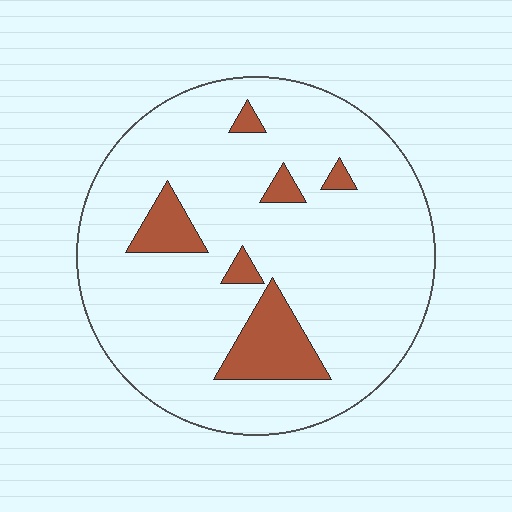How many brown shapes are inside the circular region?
6.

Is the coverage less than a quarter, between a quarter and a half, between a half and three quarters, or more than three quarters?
Less than a quarter.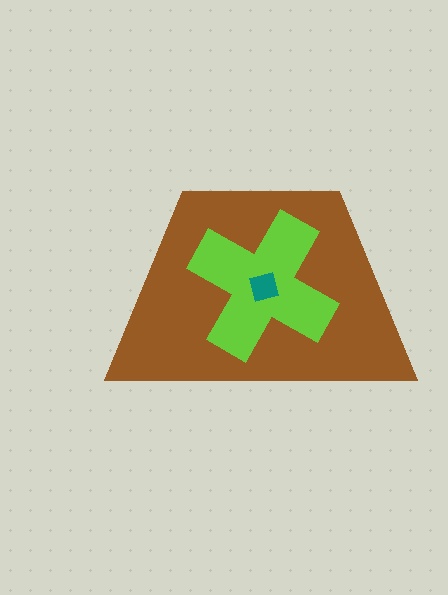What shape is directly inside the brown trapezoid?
The lime cross.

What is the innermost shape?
The teal square.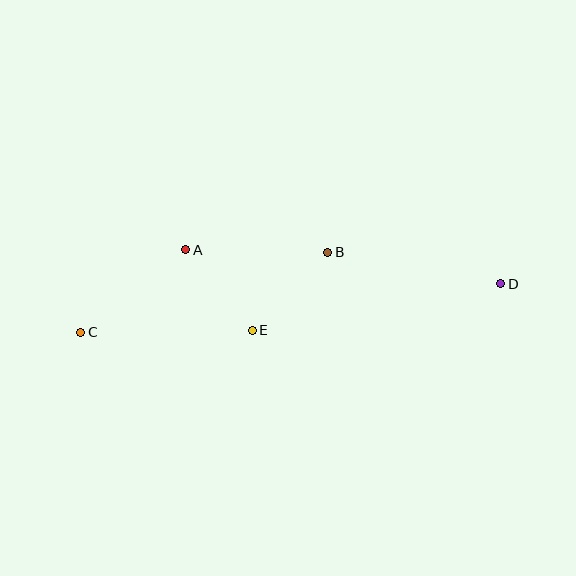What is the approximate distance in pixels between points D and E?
The distance between D and E is approximately 253 pixels.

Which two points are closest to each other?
Points A and E are closest to each other.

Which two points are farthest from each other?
Points C and D are farthest from each other.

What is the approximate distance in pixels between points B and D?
The distance between B and D is approximately 176 pixels.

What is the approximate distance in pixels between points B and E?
The distance between B and E is approximately 108 pixels.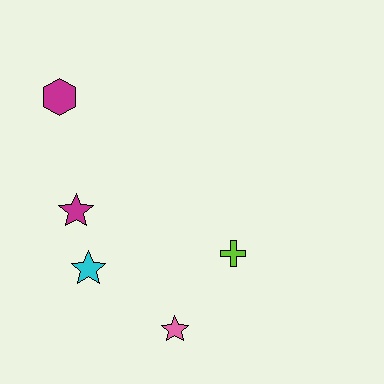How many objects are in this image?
There are 5 objects.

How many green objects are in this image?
There are no green objects.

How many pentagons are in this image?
There are no pentagons.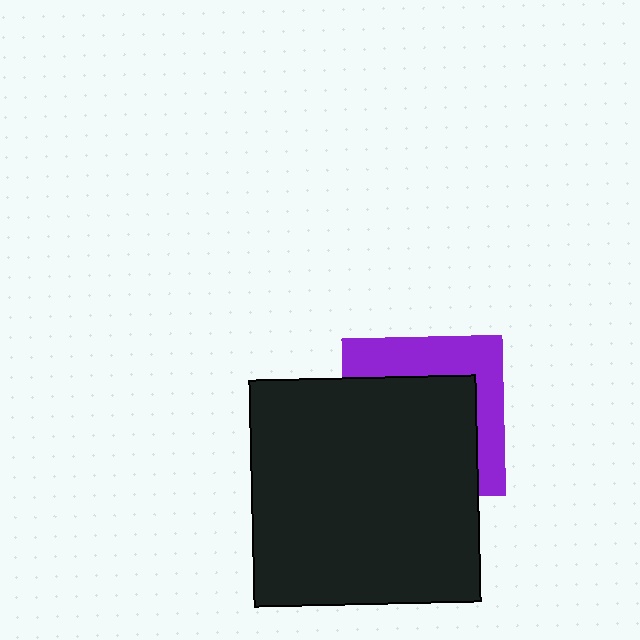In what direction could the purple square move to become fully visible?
The purple square could move toward the upper-right. That would shift it out from behind the black square entirely.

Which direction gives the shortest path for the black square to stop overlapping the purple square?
Moving toward the lower-left gives the shortest separation.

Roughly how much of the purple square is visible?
A small part of it is visible (roughly 36%).